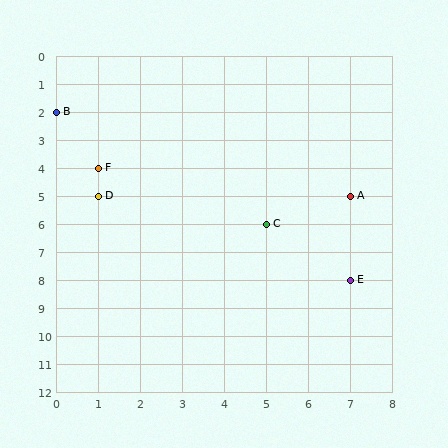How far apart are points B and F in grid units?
Points B and F are 1 column and 2 rows apart (about 2.2 grid units diagonally).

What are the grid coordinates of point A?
Point A is at grid coordinates (7, 5).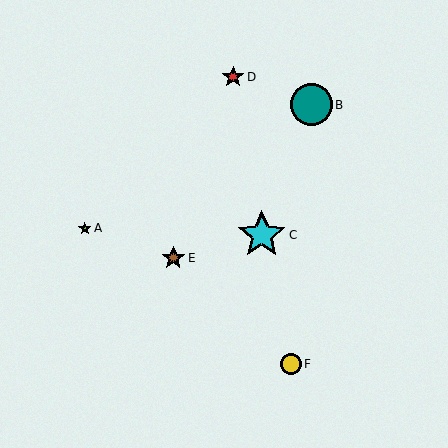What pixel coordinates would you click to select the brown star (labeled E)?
Click at (173, 258) to select the brown star E.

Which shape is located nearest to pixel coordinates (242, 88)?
The red star (labeled D) at (233, 77) is nearest to that location.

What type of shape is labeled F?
Shape F is a yellow circle.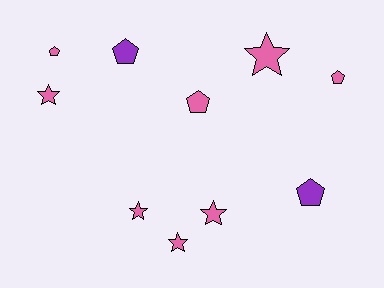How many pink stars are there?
There are 5 pink stars.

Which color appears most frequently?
Pink, with 8 objects.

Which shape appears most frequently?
Star, with 5 objects.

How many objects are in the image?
There are 10 objects.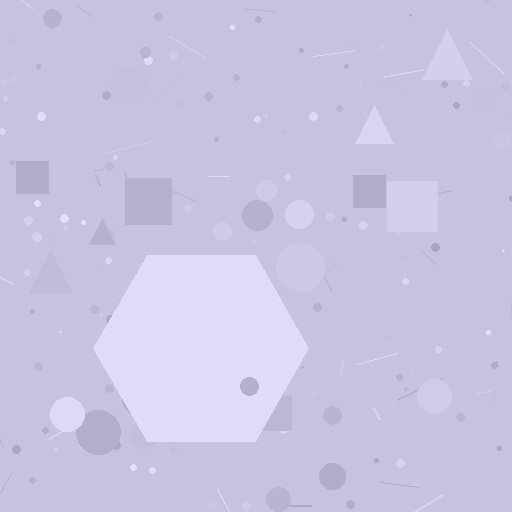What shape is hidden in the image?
A hexagon is hidden in the image.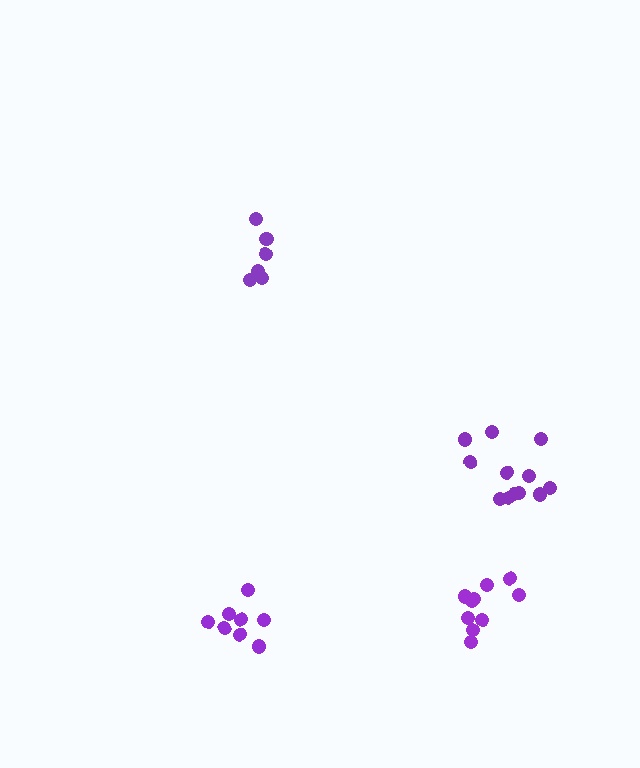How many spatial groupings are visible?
There are 4 spatial groupings.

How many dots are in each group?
Group 1: 8 dots, Group 2: 6 dots, Group 3: 12 dots, Group 4: 10 dots (36 total).